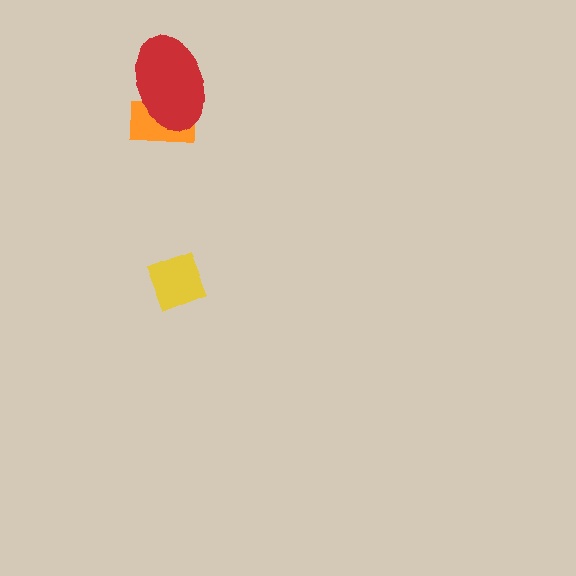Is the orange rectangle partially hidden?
Yes, it is partially covered by another shape.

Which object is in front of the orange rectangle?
The red ellipse is in front of the orange rectangle.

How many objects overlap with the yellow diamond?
0 objects overlap with the yellow diamond.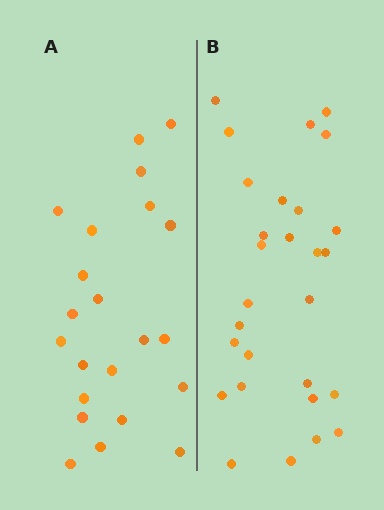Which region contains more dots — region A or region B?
Region B (the right region) has more dots.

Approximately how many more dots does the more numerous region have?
Region B has about 6 more dots than region A.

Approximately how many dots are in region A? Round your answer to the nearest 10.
About 20 dots. (The exact count is 22, which rounds to 20.)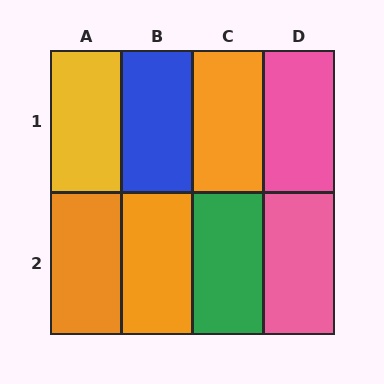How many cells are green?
1 cell is green.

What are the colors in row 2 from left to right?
Orange, orange, green, pink.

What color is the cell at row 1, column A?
Yellow.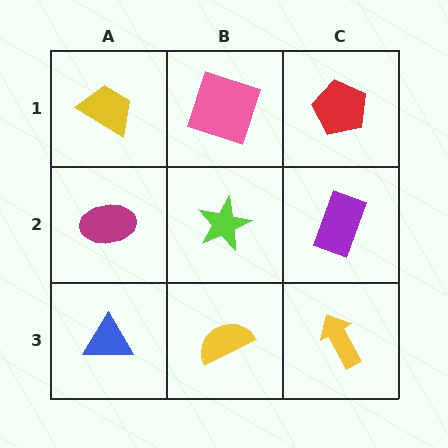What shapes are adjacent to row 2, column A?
A yellow trapezoid (row 1, column A), a blue triangle (row 3, column A), a lime star (row 2, column B).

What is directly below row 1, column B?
A lime star.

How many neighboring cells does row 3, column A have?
2.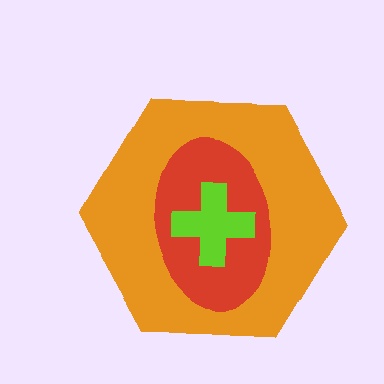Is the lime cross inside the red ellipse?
Yes.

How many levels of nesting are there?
3.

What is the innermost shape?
The lime cross.